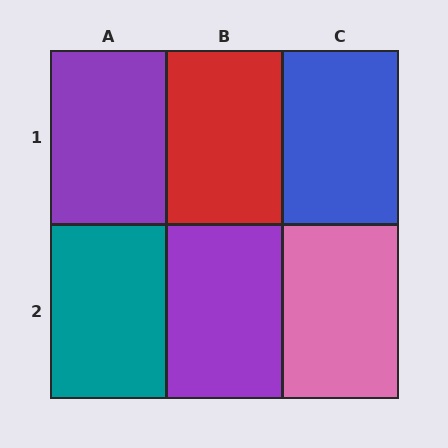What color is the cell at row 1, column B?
Red.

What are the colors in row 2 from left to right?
Teal, purple, pink.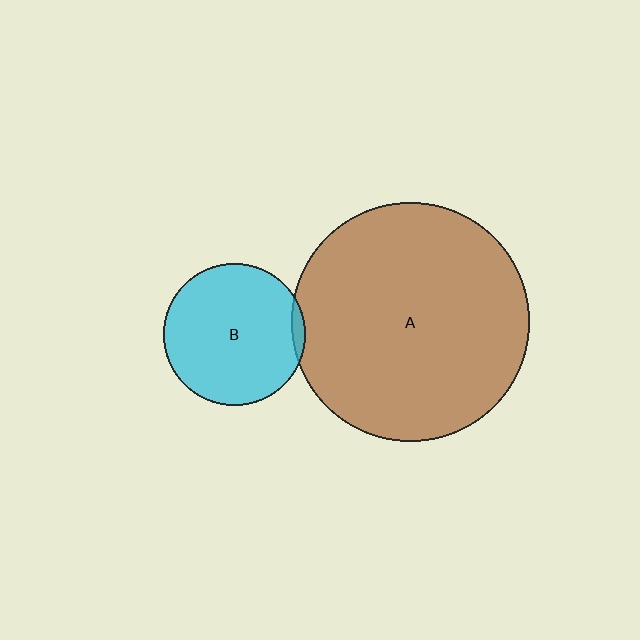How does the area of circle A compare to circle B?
Approximately 2.8 times.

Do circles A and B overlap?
Yes.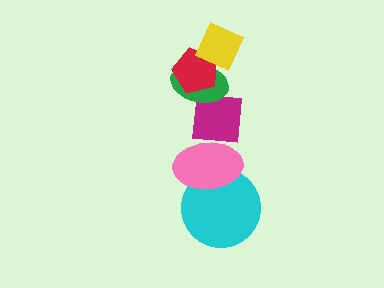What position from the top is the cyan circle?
The cyan circle is 6th from the top.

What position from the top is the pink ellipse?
The pink ellipse is 5th from the top.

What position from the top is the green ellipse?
The green ellipse is 3rd from the top.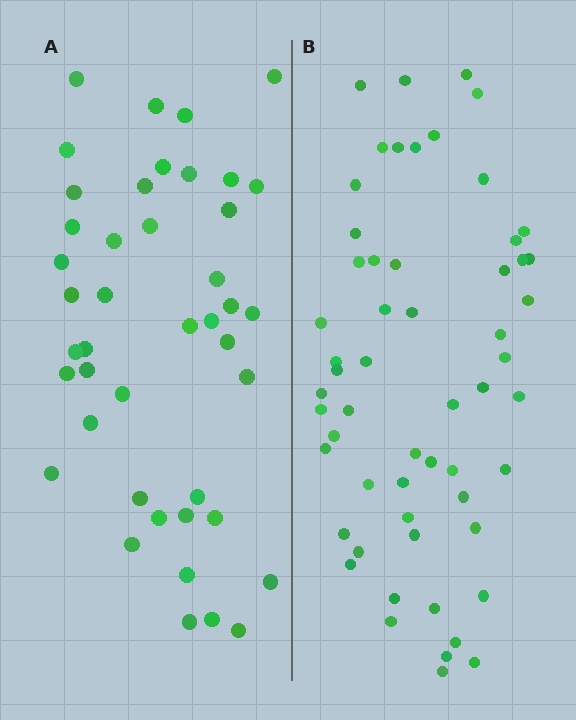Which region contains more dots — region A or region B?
Region B (the right region) has more dots.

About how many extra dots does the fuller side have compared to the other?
Region B has approximately 15 more dots than region A.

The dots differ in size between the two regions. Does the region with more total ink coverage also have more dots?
No. Region A has more total ink coverage because its dots are larger, but region B actually contains more individual dots. Total area can be misleading — the number of items is what matters here.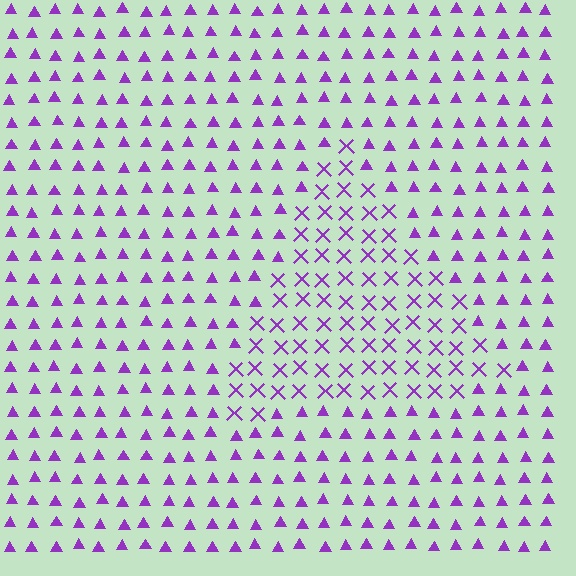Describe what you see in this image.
The image is filled with small purple elements arranged in a uniform grid. A triangle-shaped region contains X marks, while the surrounding area contains triangles. The boundary is defined purely by the change in element shape.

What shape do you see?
I see a triangle.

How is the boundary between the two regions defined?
The boundary is defined by a change in element shape: X marks inside vs. triangles outside. All elements share the same color and spacing.